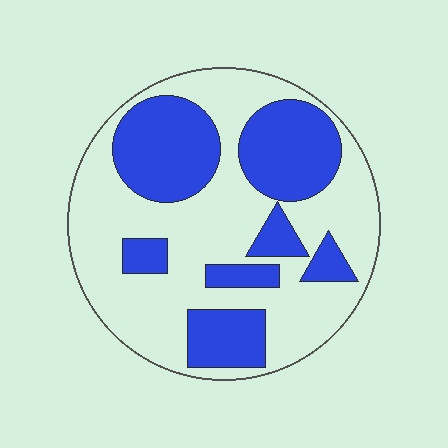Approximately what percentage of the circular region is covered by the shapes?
Approximately 40%.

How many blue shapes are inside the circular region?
7.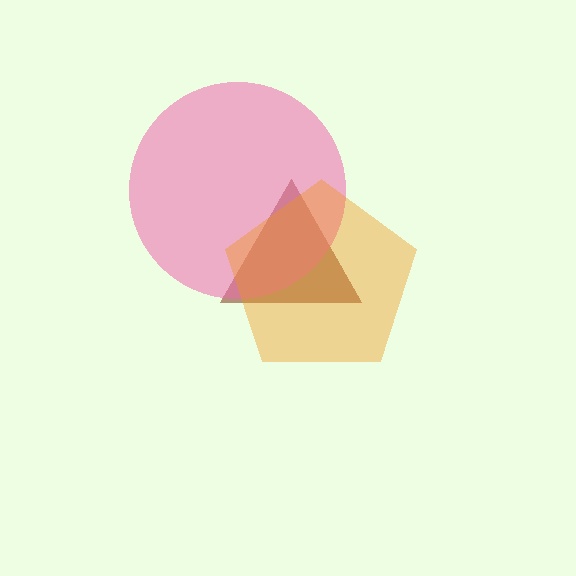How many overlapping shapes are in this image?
There are 3 overlapping shapes in the image.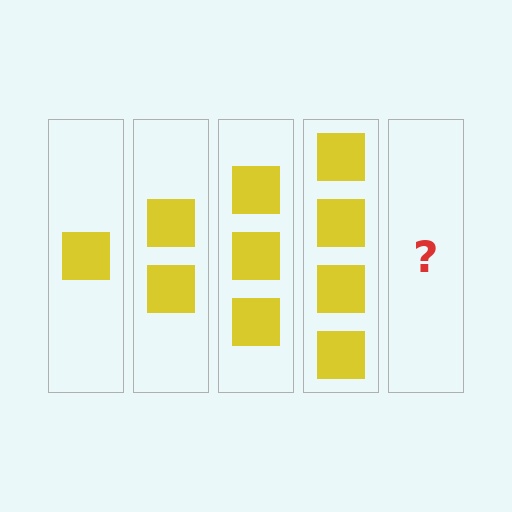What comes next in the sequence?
The next element should be 5 squares.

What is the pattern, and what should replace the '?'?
The pattern is that each step adds one more square. The '?' should be 5 squares.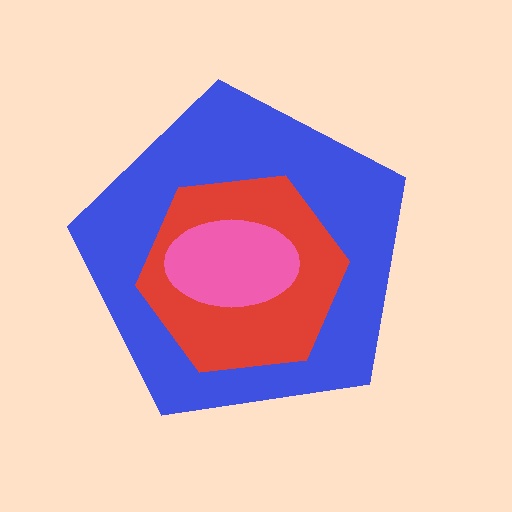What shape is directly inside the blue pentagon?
The red hexagon.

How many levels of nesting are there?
3.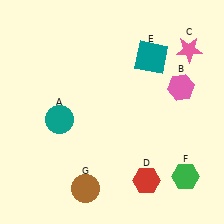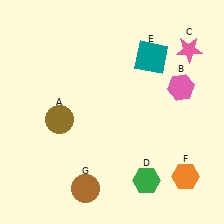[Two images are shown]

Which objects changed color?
A changed from teal to brown. D changed from red to green. F changed from green to orange.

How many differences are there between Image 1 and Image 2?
There are 3 differences between the two images.